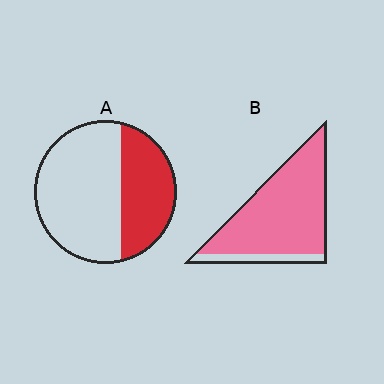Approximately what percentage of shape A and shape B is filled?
A is approximately 35% and B is approximately 85%.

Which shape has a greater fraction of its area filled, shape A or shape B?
Shape B.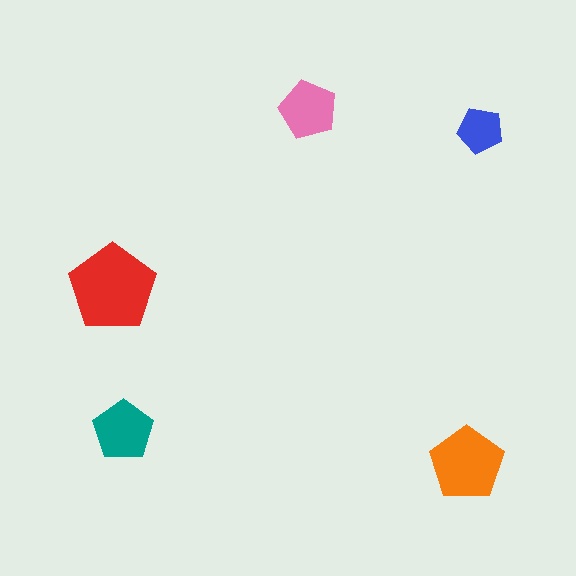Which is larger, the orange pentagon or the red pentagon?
The red one.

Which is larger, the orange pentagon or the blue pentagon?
The orange one.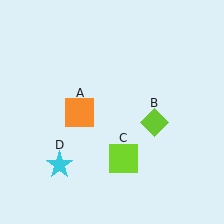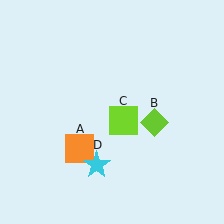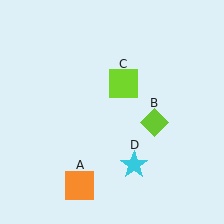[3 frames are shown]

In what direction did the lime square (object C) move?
The lime square (object C) moved up.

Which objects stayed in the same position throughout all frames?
Lime diamond (object B) remained stationary.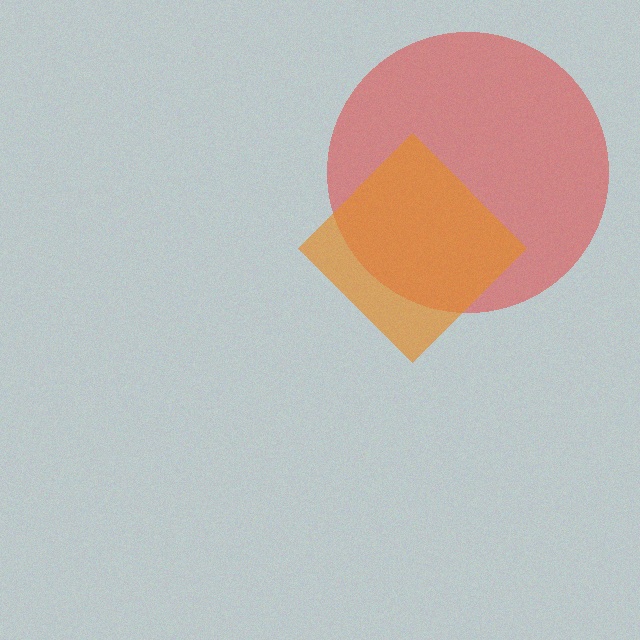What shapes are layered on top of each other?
The layered shapes are: a red circle, an orange diamond.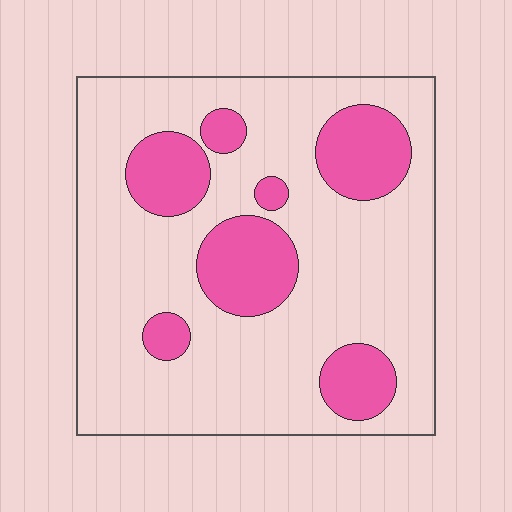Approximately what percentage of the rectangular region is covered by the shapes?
Approximately 25%.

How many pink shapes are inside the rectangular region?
7.